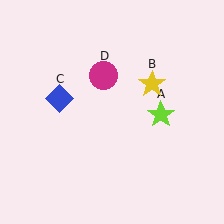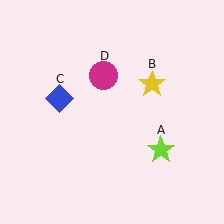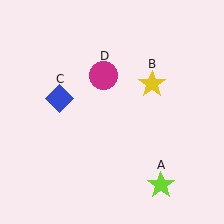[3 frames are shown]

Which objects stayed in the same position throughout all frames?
Yellow star (object B) and blue diamond (object C) and magenta circle (object D) remained stationary.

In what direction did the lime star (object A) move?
The lime star (object A) moved down.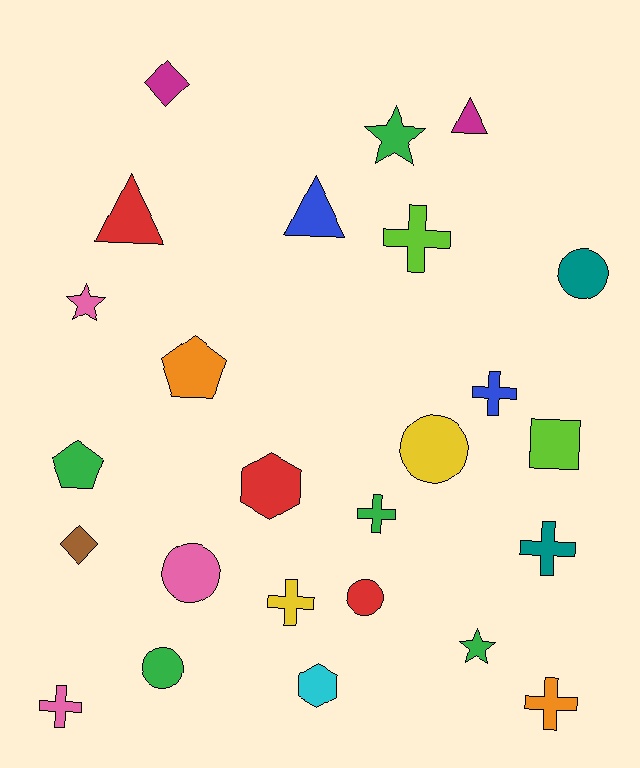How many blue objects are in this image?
There are 2 blue objects.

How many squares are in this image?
There is 1 square.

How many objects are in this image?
There are 25 objects.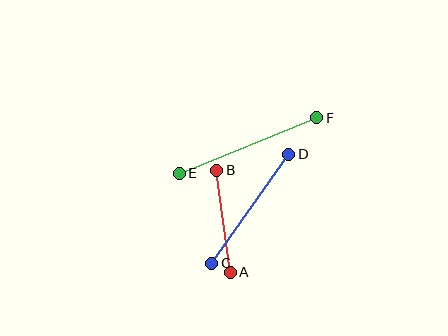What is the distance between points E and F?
The distance is approximately 148 pixels.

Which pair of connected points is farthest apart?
Points E and F are farthest apart.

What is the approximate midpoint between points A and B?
The midpoint is at approximately (223, 221) pixels.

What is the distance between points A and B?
The distance is approximately 103 pixels.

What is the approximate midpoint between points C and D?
The midpoint is at approximately (250, 209) pixels.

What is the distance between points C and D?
The distance is approximately 133 pixels.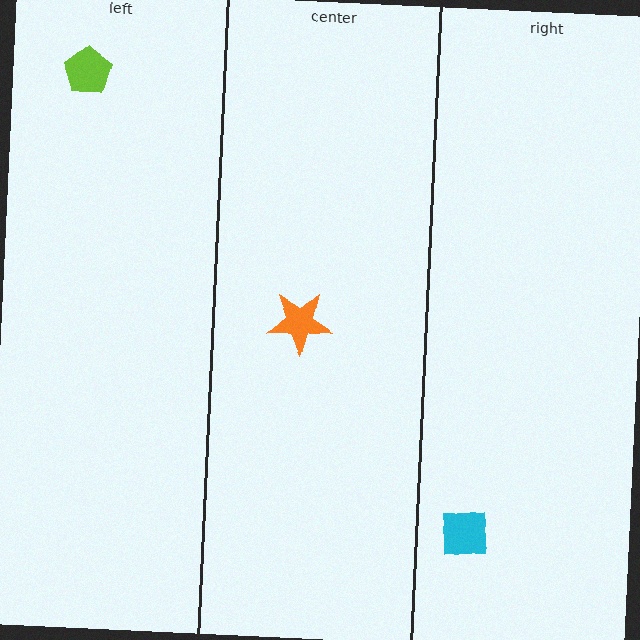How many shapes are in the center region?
1.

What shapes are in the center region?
The orange star.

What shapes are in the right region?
The cyan square.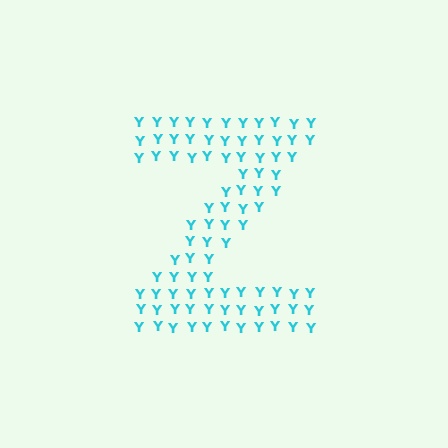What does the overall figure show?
The overall figure shows the letter Z.